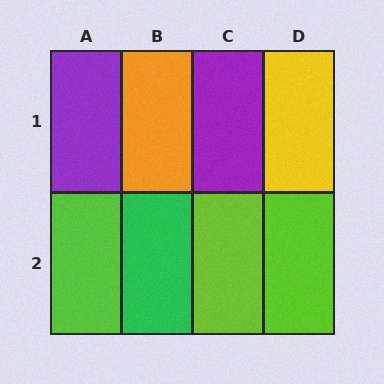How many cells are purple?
2 cells are purple.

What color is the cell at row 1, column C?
Purple.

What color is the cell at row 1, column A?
Purple.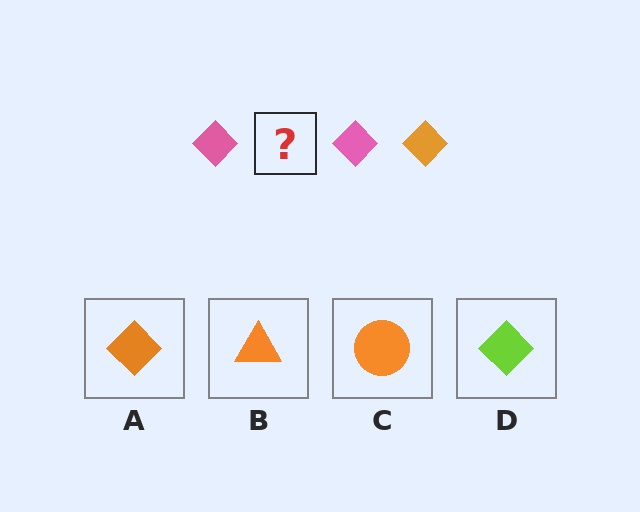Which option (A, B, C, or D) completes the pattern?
A.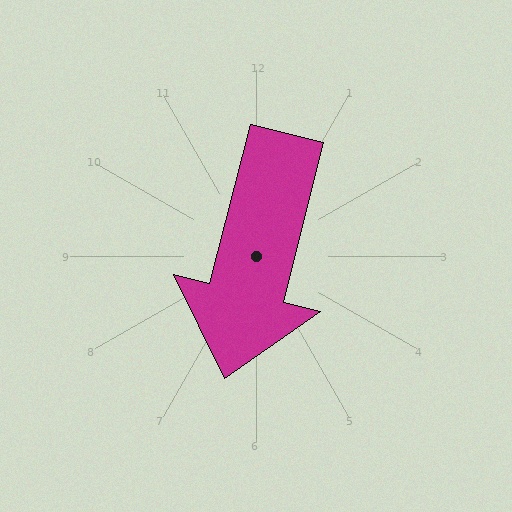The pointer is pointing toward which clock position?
Roughly 6 o'clock.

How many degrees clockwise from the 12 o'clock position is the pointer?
Approximately 194 degrees.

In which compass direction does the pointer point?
South.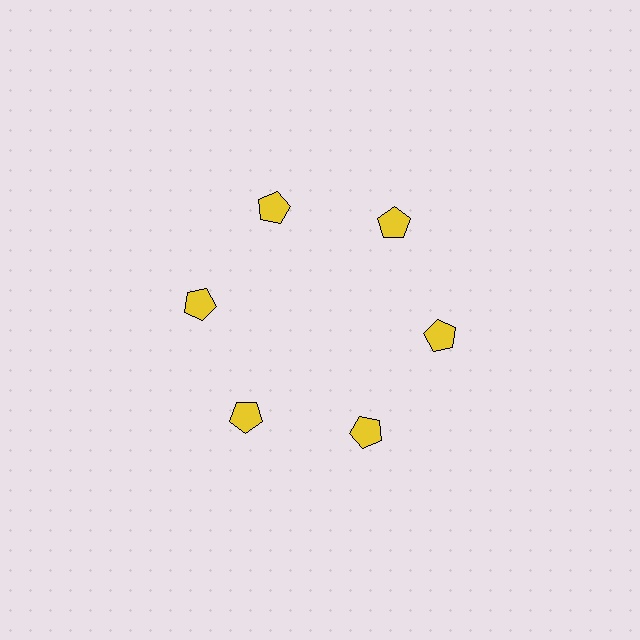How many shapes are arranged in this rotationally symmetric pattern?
There are 6 shapes, arranged in 6 groups of 1.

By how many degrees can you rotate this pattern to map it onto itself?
The pattern maps onto itself every 60 degrees of rotation.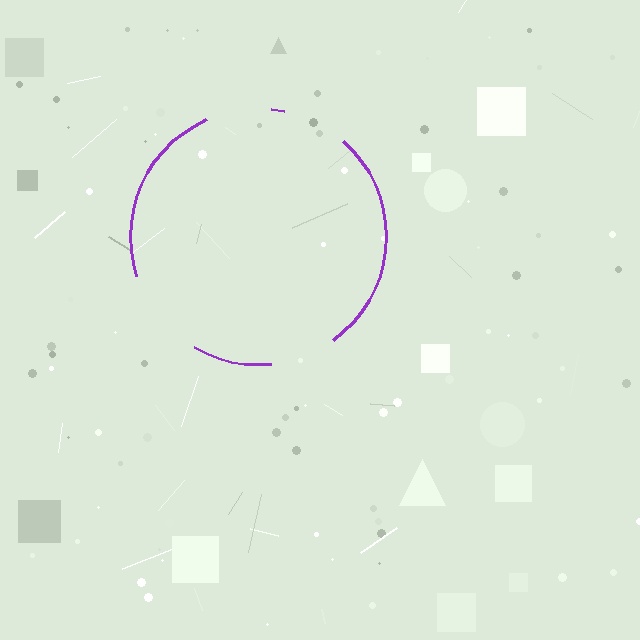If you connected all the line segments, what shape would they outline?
They would outline a circle.